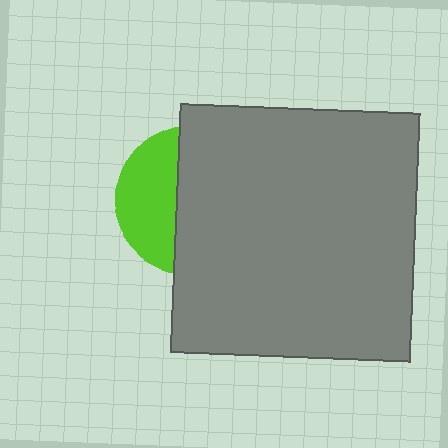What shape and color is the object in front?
The object in front is a gray rectangle.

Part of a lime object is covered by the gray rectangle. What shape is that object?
It is a circle.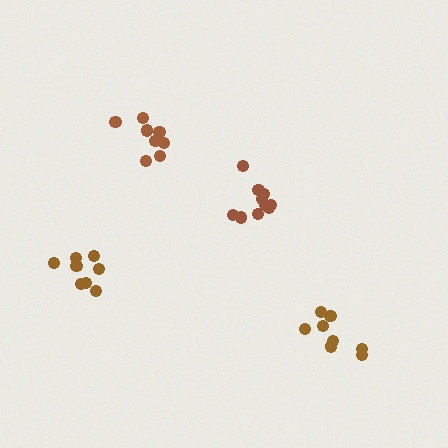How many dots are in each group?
Group 1: 8 dots, Group 2: 10 dots, Group 3: 8 dots, Group 4: 8 dots (34 total).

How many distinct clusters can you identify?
There are 4 distinct clusters.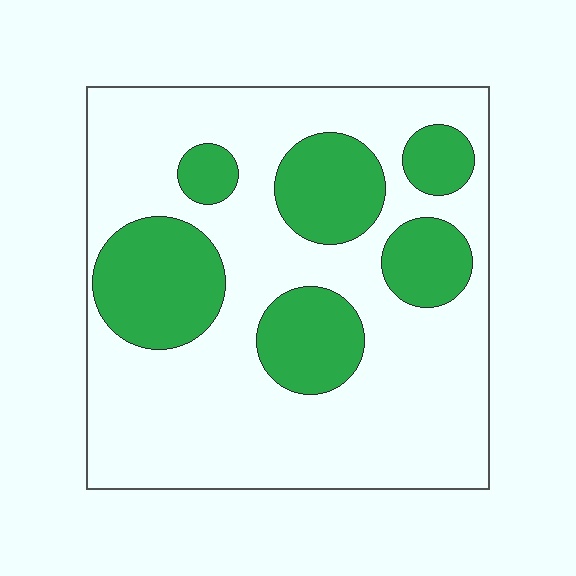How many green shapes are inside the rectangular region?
6.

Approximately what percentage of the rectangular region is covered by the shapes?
Approximately 30%.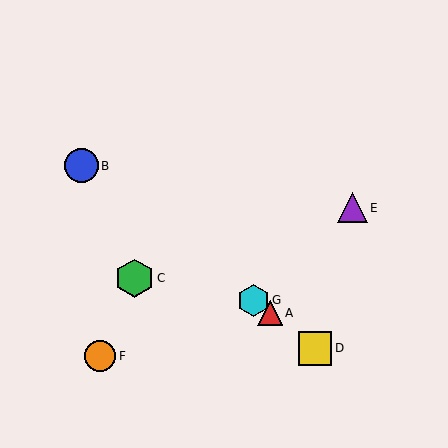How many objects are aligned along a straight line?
4 objects (A, B, D, G) are aligned along a straight line.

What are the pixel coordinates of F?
Object F is at (100, 356).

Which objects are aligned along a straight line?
Objects A, B, D, G are aligned along a straight line.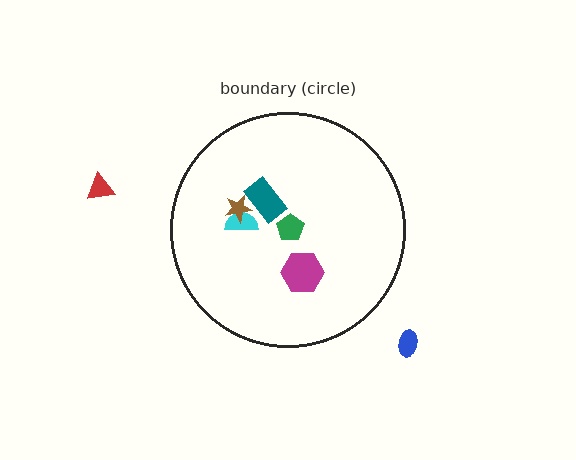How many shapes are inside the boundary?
5 inside, 2 outside.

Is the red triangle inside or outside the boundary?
Outside.